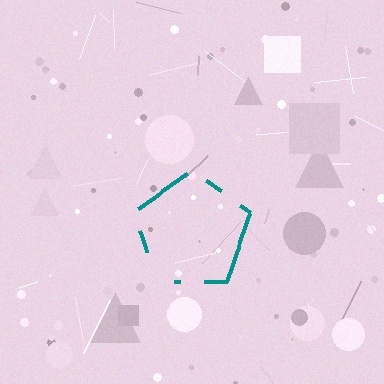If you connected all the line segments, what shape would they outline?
They would outline a pentagon.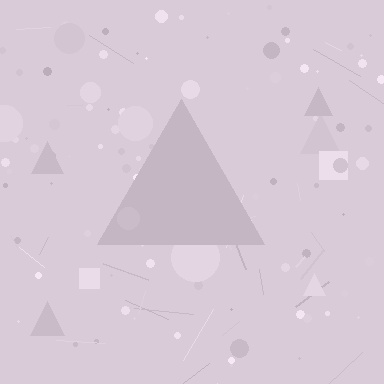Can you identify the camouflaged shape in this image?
The camouflaged shape is a triangle.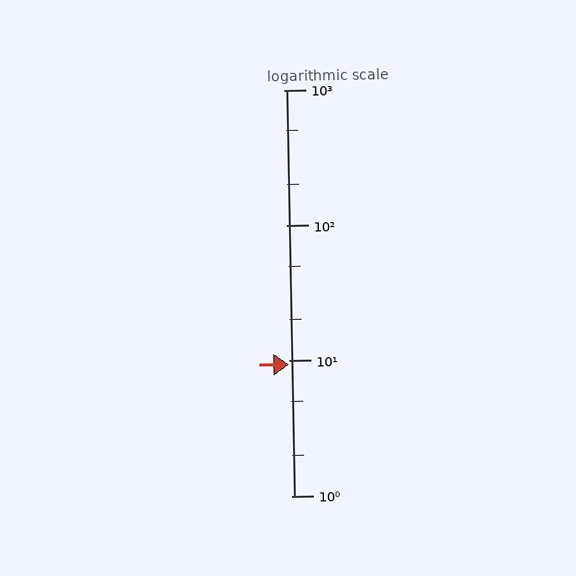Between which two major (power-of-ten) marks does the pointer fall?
The pointer is between 1 and 10.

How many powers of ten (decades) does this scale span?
The scale spans 3 decades, from 1 to 1000.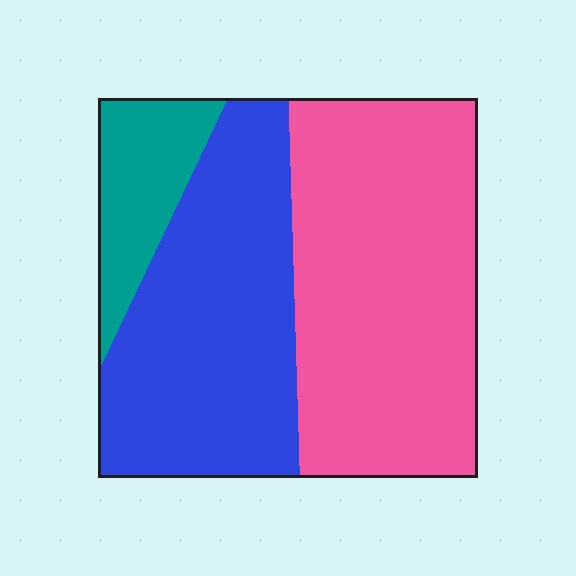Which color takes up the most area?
Pink, at roughly 50%.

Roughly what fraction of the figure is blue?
Blue covers about 40% of the figure.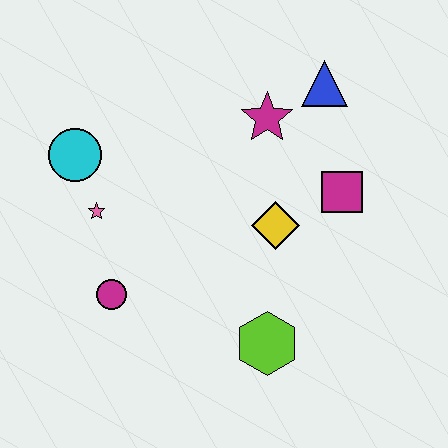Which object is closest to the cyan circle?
The pink star is closest to the cyan circle.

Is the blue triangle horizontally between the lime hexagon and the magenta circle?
No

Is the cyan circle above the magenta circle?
Yes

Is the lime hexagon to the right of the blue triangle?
No